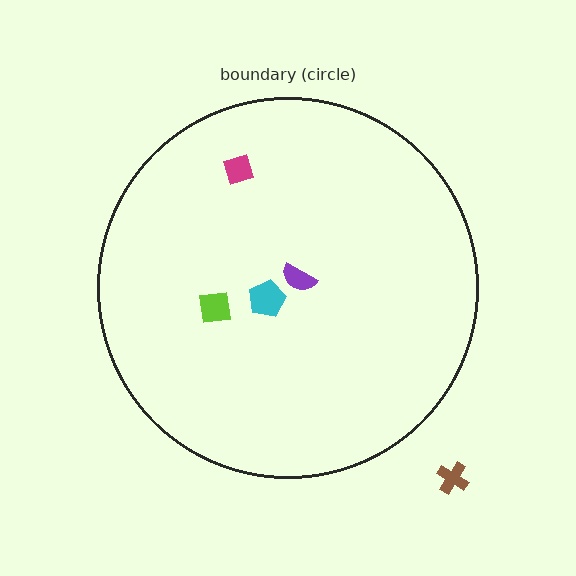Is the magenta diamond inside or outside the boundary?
Inside.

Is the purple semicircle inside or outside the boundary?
Inside.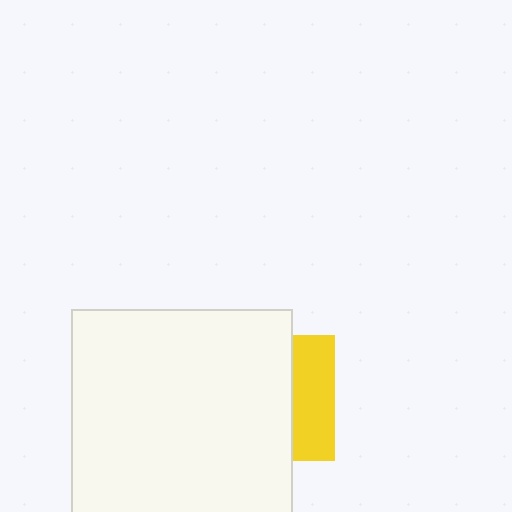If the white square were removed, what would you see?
You would see the complete yellow square.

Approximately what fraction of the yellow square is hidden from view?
Roughly 67% of the yellow square is hidden behind the white square.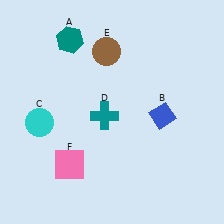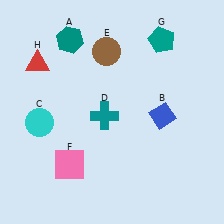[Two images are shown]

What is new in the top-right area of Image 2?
A teal pentagon (G) was added in the top-right area of Image 2.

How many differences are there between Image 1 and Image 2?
There are 2 differences between the two images.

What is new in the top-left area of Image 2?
A red triangle (H) was added in the top-left area of Image 2.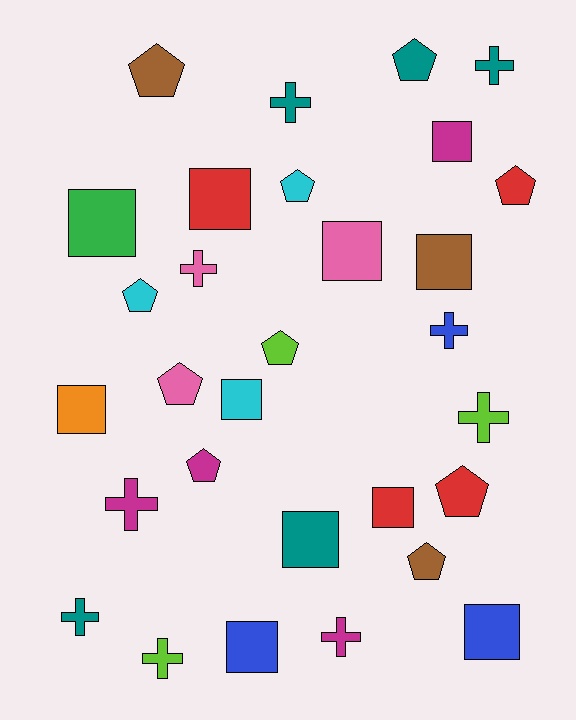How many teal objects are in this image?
There are 5 teal objects.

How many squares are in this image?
There are 11 squares.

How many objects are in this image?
There are 30 objects.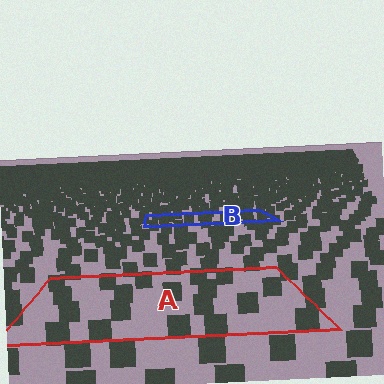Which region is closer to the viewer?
Region A is closer. The texture elements there are larger and more spread out.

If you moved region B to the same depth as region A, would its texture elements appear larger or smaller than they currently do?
They would appear larger. At a closer depth, the same texture elements are projected at a bigger on-screen size.